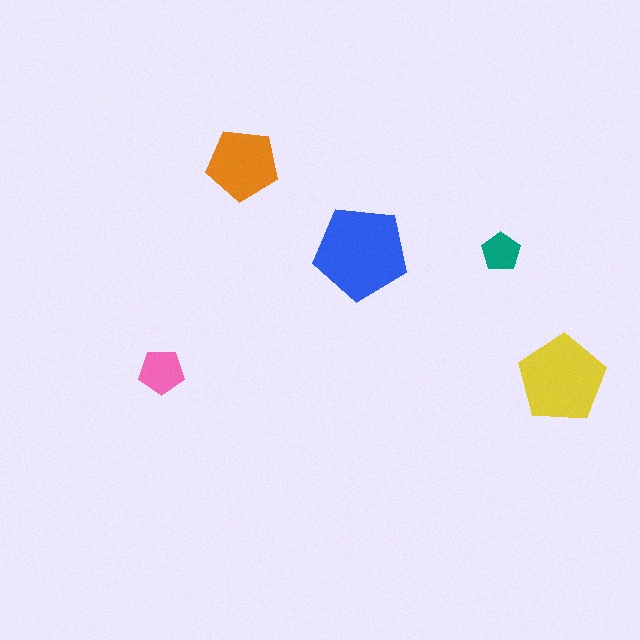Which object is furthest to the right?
The yellow pentagon is rightmost.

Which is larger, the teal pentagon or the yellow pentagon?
The yellow one.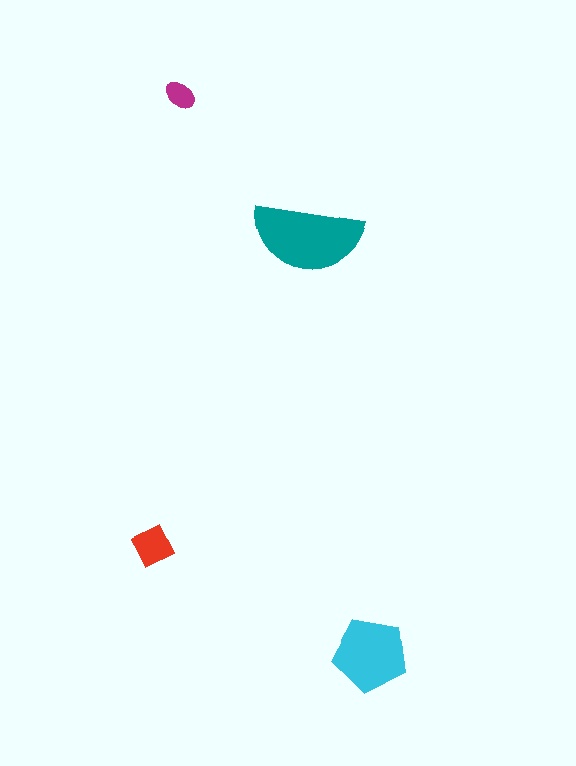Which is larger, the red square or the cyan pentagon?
The cyan pentagon.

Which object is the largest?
The teal semicircle.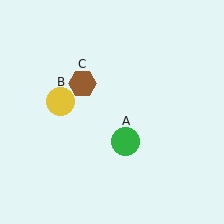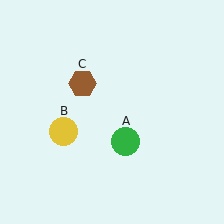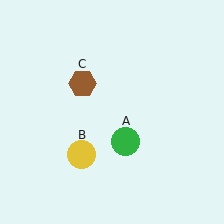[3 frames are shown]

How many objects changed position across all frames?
1 object changed position: yellow circle (object B).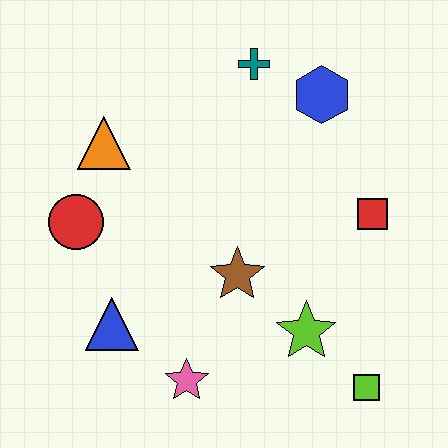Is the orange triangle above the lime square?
Yes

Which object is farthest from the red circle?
The lime square is farthest from the red circle.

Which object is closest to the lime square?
The lime star is closest to the lime square.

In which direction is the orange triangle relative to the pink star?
The orange triangle is above the pink star.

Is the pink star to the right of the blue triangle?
Yes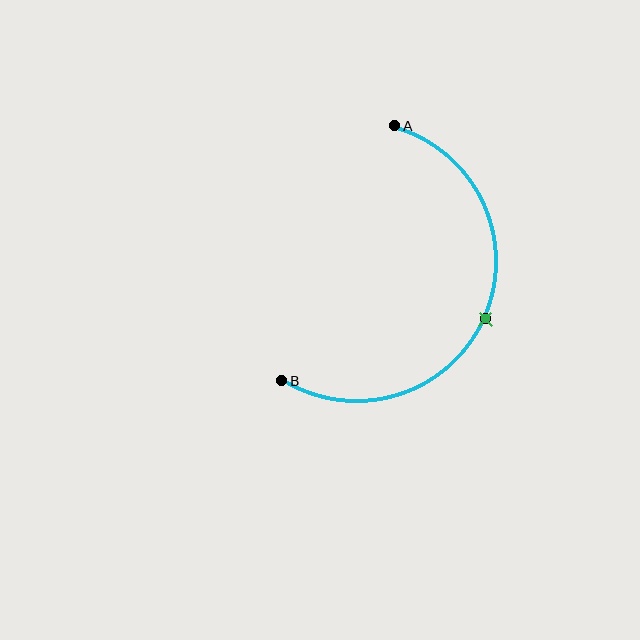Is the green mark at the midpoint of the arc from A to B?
Yes. The green mark lies on the arc at equal arc-length from both A and B — it is the arc midpoint.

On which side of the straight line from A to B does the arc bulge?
The arc bulges to the right of the straight line connecting A and B.